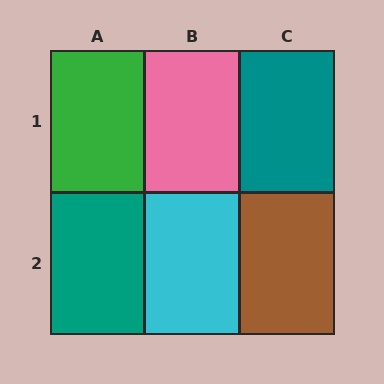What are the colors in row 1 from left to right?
Green, pink, teal.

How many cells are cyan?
1 cell is cyan.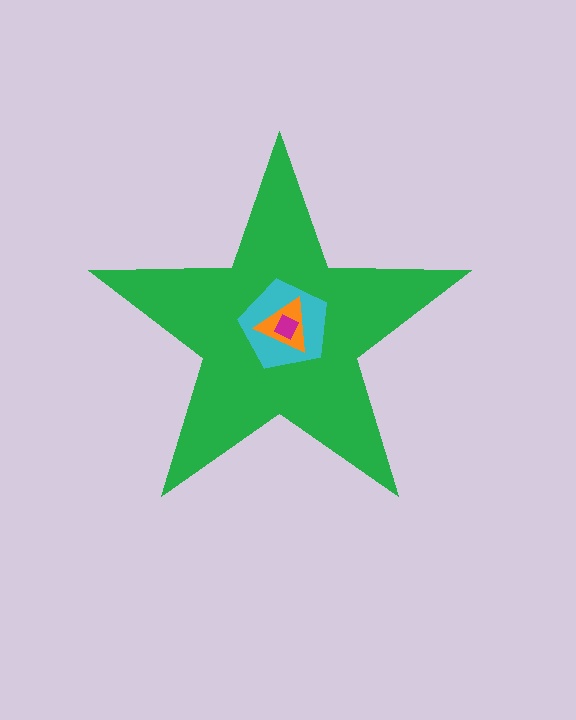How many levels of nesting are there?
4.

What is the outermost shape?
The green star.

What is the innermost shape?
The magenta diamond.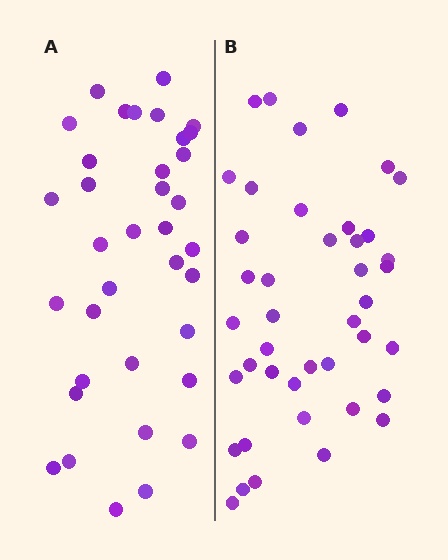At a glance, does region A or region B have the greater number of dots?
Region B (the right region) has more dots.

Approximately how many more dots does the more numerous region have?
Region B has about 6 more dots than region A.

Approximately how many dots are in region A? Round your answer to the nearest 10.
About 40 dots. (The exact count is 36, which rounds to 40.)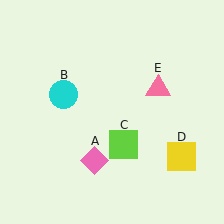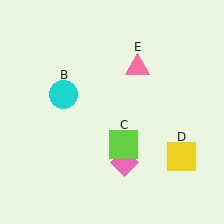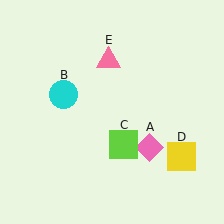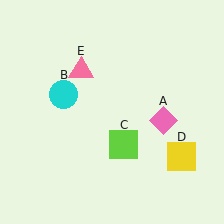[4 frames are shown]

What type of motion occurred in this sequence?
The pink diamond (object A), pink triangle (object E) rotated counterclockwise around the center of the scene.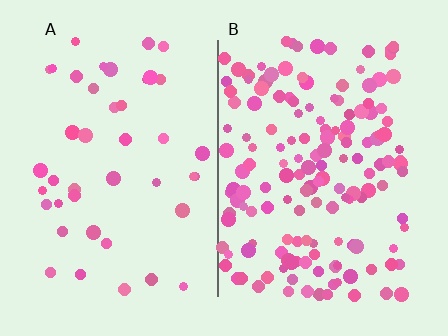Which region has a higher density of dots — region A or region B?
B (the right).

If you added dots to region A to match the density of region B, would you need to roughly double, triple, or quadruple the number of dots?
Approximately quadruple.